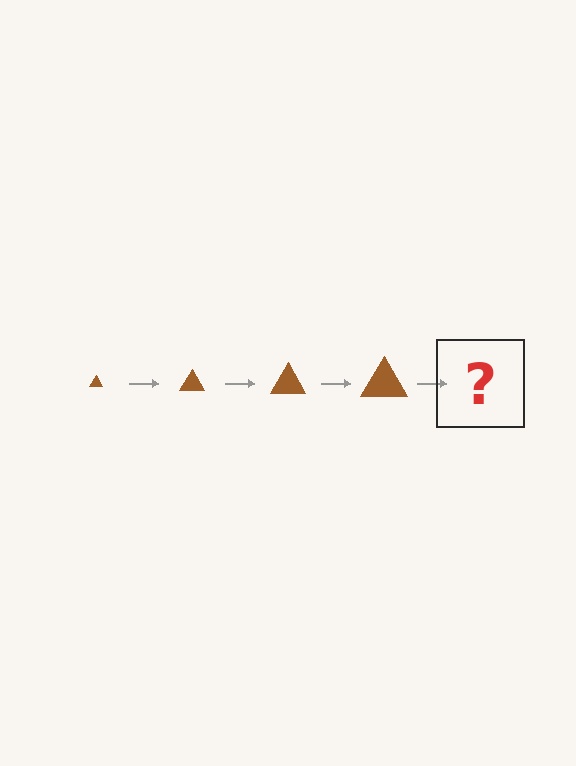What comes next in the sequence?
The next element should be a brown triangle, larger than the previous one.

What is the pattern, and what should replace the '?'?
The pattern is that the triangle gets progressively larger each step. The '?' should be a brown triangle, larger than the previous one.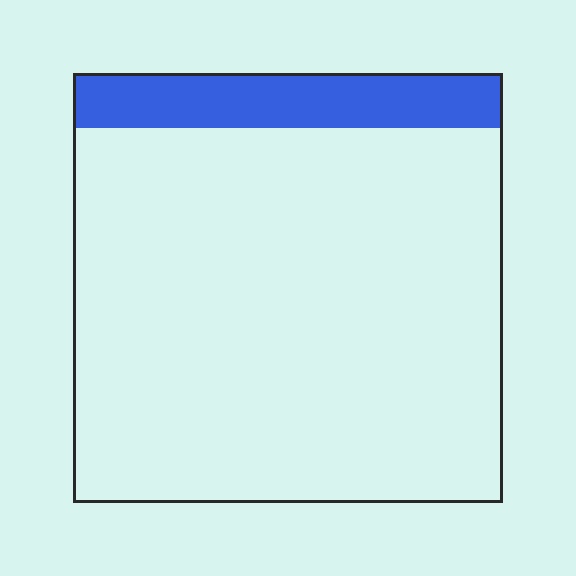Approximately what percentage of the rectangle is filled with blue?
Approximately 15%.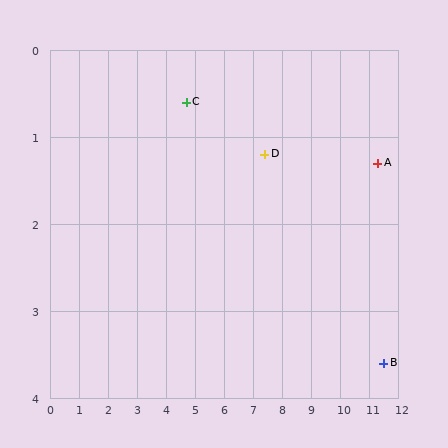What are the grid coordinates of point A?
Point A is at approximately (11.3, 1.3).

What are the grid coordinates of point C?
Point C is at approximately (4.7, 0.6).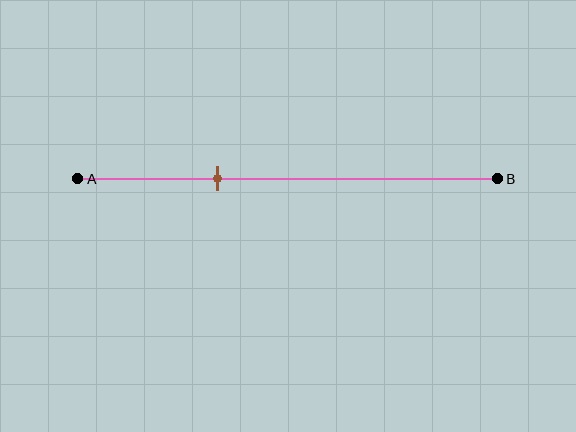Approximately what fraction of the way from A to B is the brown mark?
The brown mark is approximately 35% of the way from A to B.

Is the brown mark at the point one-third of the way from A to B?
Yes, the mark is approximately at the one-third point.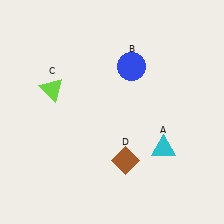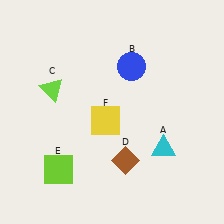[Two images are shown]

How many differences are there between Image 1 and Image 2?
There are 2 differences between the two images.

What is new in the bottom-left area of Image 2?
A lime square (E) was added in the bottom-left area of Image 2.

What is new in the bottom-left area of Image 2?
A yellow square (F) was added in the bottom-left area of Image 2.